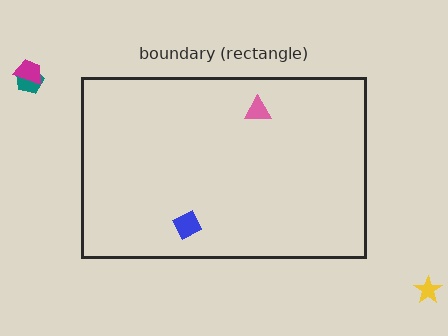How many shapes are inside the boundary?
2 inside, 3 outside.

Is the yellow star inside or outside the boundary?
Outside.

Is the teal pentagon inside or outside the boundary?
Outside.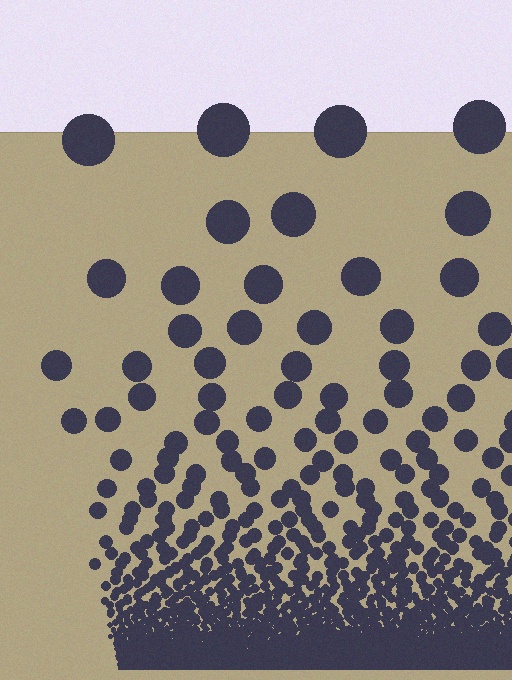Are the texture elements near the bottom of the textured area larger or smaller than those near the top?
Smaller. The gradient is inverted — elements near the bottom are smaller and denser.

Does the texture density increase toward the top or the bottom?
Density increases toward the bottom.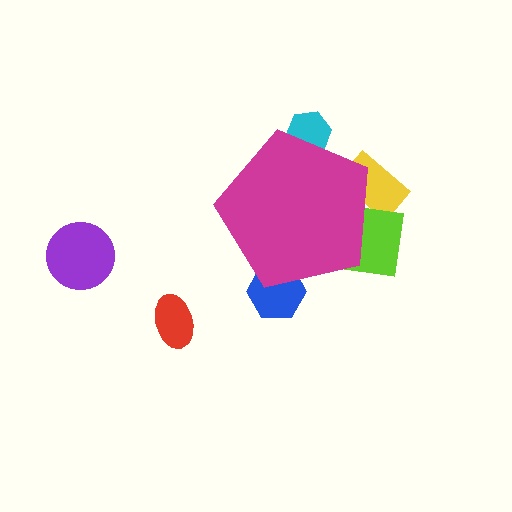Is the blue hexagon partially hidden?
Yes, the blue hexagon is partially hidden behind the magenta pentagon.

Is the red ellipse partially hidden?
No, the red ellipse is fully visible.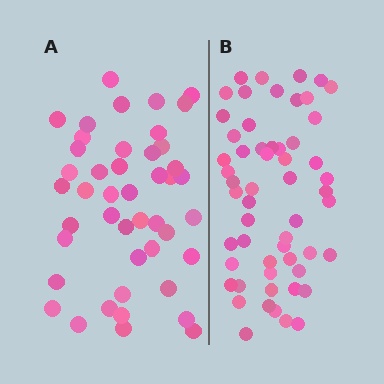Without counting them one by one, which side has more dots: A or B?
Region B (the right region) has more dots.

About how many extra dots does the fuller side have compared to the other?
Region B has roughly 12 or so more dots than region A.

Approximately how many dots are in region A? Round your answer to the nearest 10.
About 40 dots. (The exact count is 45, which rounds to 40.)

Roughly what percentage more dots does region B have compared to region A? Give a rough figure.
About 25% more.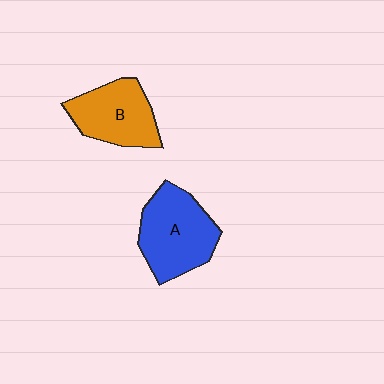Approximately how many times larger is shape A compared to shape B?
Approximately 1.2 times.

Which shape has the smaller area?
Shape B (orange).